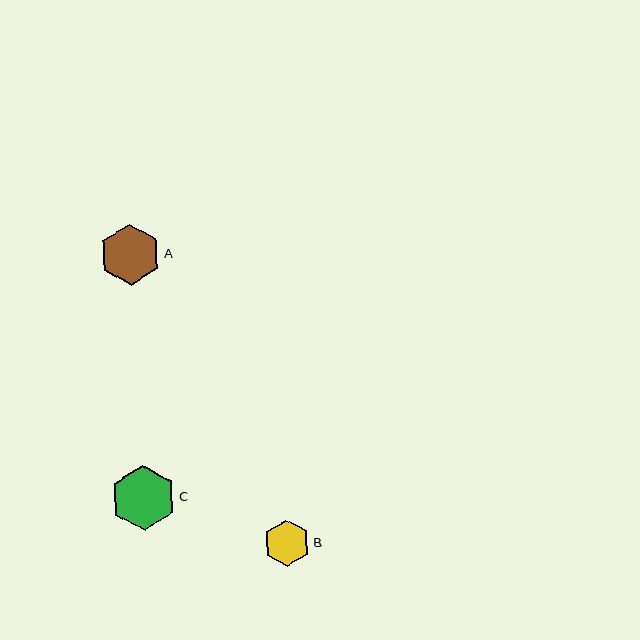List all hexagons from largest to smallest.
From largest to smallest: C, A, B.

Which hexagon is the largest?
Hexagon C is the largest with a size of approximately 65 pixels.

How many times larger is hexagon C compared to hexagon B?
Hexagon C is approximately 1.4 times the size of hexagon B.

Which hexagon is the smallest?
Hexagon B is the smallest with a size of approximately 47 pixels.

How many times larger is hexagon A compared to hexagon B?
Hexagon A is approximately 1.3 times the size of hexagon B.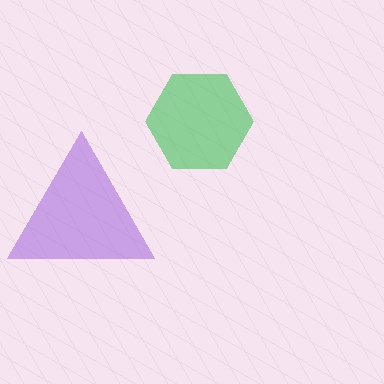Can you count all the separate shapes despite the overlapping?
Yes, there are 2 separate shapes.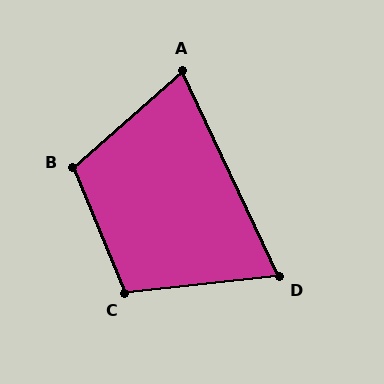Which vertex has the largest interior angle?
B, at approximately 109 degrees.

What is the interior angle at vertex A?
Approximately 74 degrees (acute).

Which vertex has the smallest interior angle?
D, at approximately 71 degrees.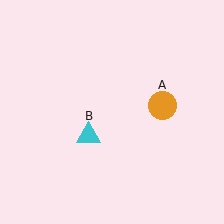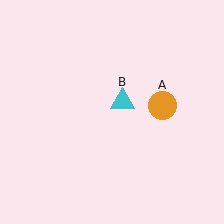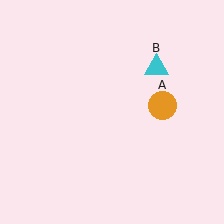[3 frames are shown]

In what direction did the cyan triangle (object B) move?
The cyan triangle (object B) moved up and to the right.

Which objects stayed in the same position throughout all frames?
Orange circle (object A) remained stationary.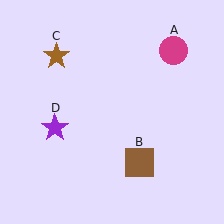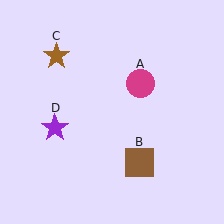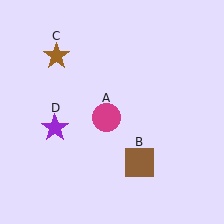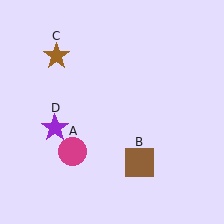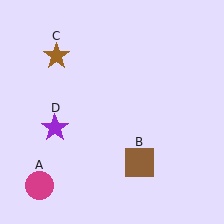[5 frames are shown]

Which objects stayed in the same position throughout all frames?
Brown square (object B) and brown star (object C) and purple star (object D) remained stationary.